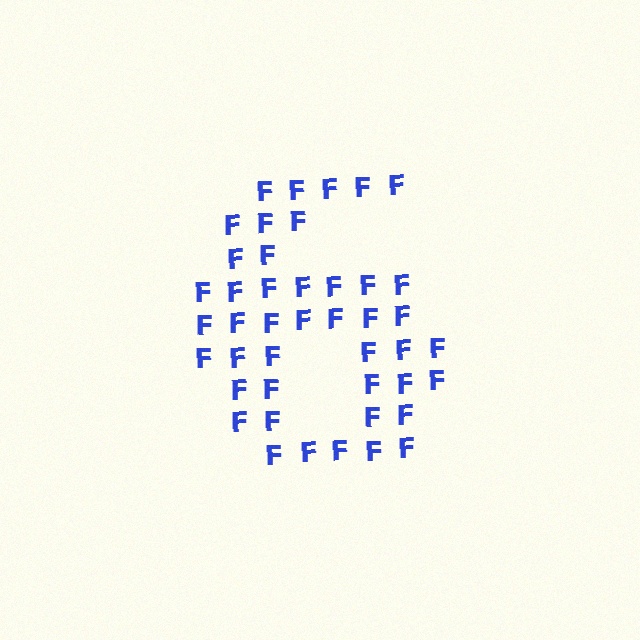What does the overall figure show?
The overall figure shows the digit 6.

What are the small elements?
The small elements are letter F's.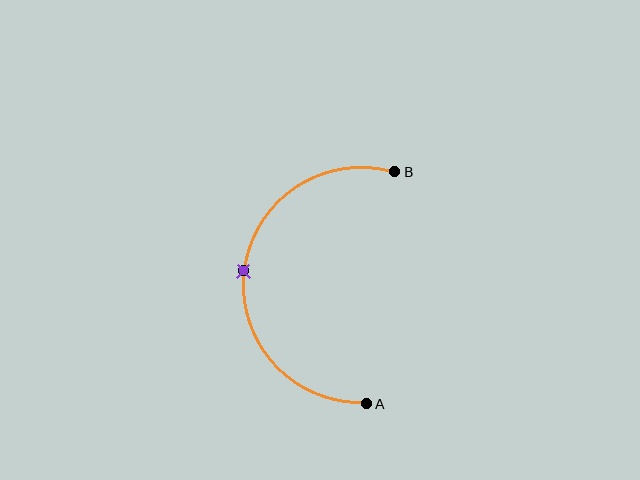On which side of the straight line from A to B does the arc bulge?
The arc bulges to the left of the straight line connecting A and B.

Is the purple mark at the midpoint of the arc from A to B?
Yes. The purple mark lies on the arc at equal arc-length from both A and B — it is the arc midpoint.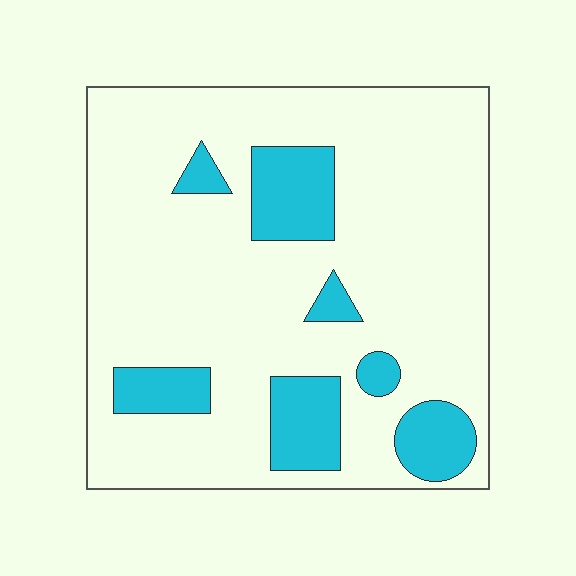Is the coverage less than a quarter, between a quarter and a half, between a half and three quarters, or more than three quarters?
Less than a quarter.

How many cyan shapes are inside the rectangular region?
7.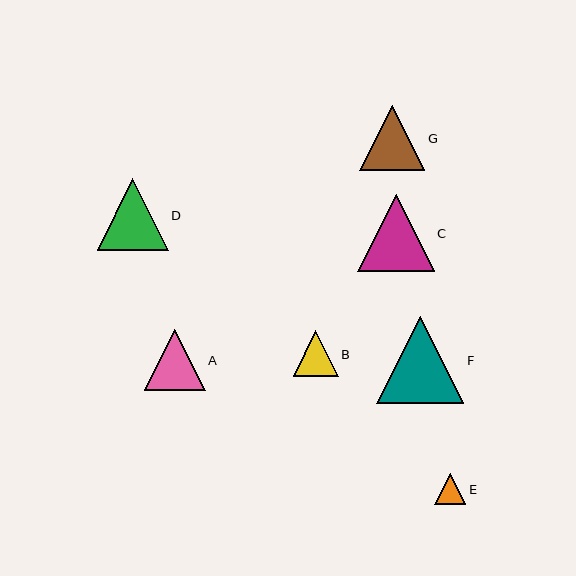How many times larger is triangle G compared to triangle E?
Triangle G is approximately 2.1 times the size of triangle E.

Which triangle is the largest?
Triangle F is the largest with a size of approximately 87 pixels.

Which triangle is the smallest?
Triangle E is the smallest with a size of approximately 31 pixels.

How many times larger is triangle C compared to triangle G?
Triangle C is approximately 1.2 times the size of triangle G.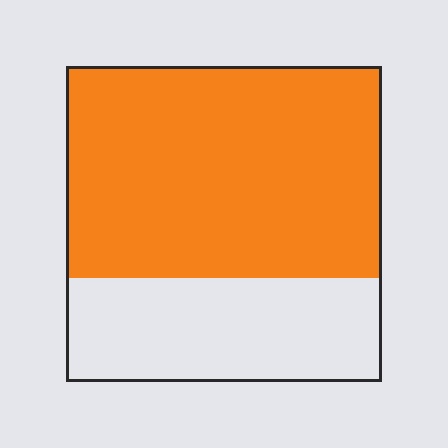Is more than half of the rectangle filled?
Yes.